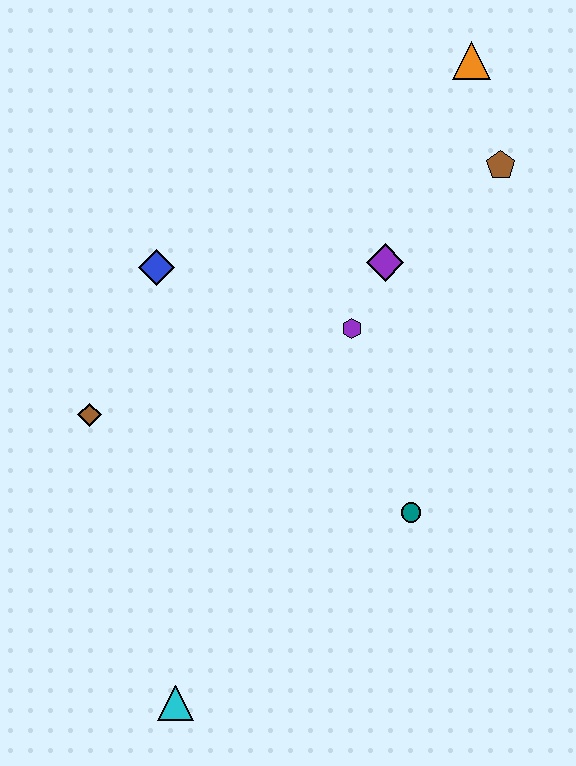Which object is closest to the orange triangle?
The brown pentagon is closest to the orange triangle.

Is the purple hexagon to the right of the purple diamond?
No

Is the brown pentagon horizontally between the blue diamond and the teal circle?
No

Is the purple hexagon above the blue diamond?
No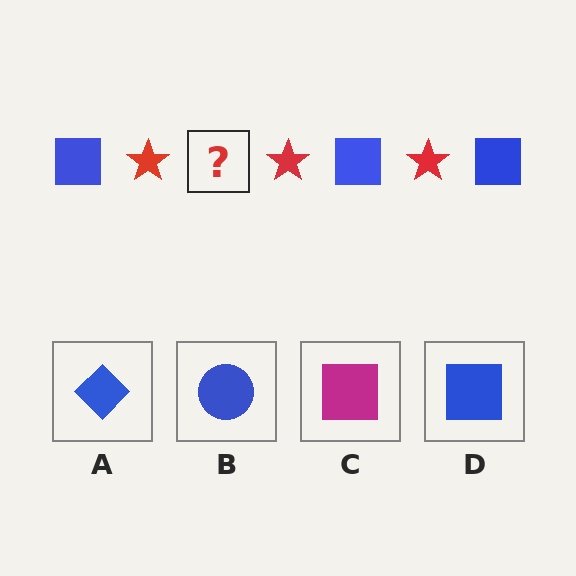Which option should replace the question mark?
Option D.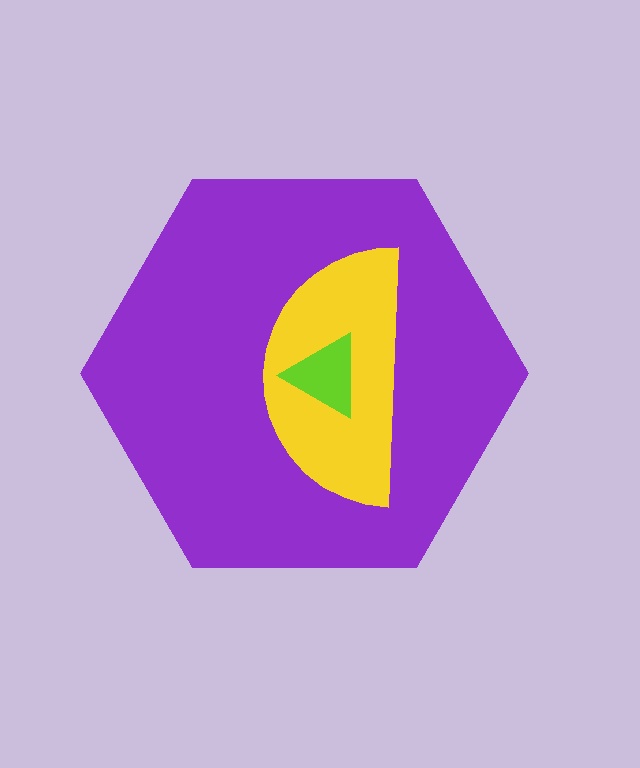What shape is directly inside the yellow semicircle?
The lime triangle.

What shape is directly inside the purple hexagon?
The yellow semicircle.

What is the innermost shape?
The lime triangle.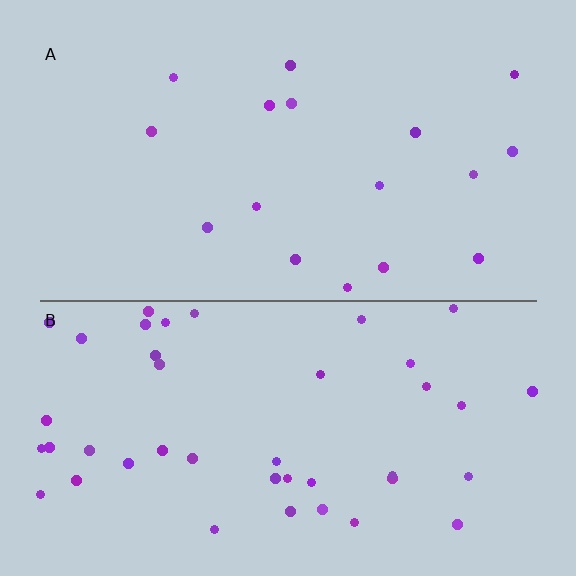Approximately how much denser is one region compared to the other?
Approximately 2.6× — region B over region A.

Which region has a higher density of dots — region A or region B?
B (the bottom).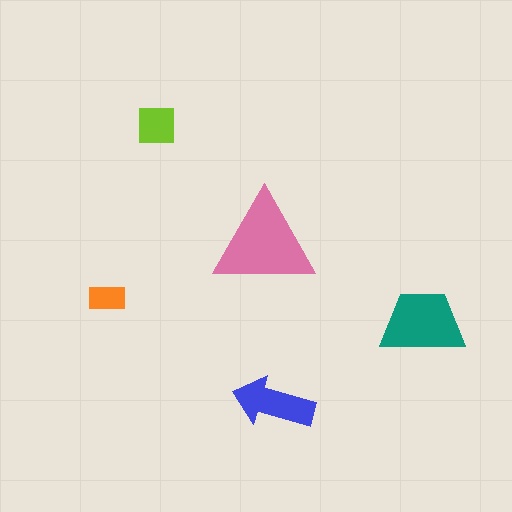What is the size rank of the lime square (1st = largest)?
4th.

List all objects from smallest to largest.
The orange rectangle, the lime square, the blue arrow, the teal trapezoid, the pink triangle.